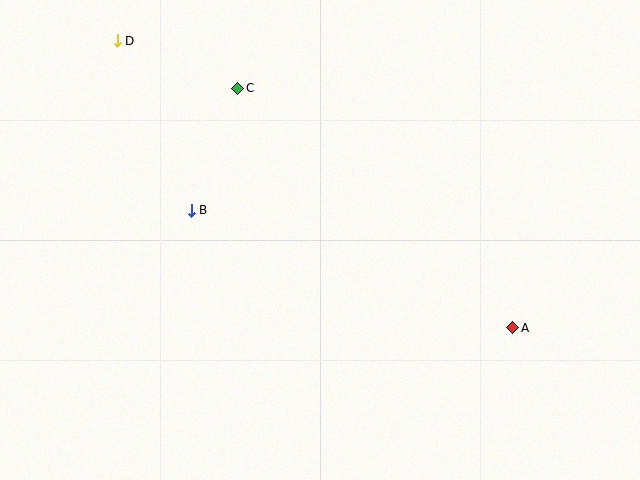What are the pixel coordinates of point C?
Point C is at (238, 88).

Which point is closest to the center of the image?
Point B at (191, 210) is closest to the center.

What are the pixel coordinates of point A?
Point A is at (513, 328).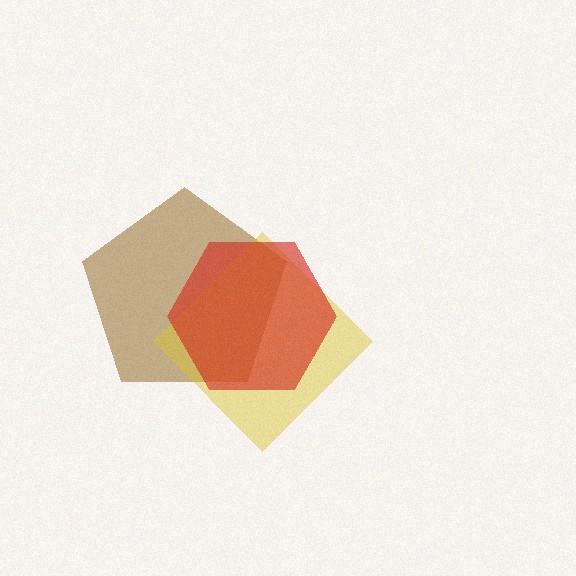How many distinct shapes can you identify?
There are 3 distinct shapes: a brown pentagon, a yellow diamond, a red hexagon.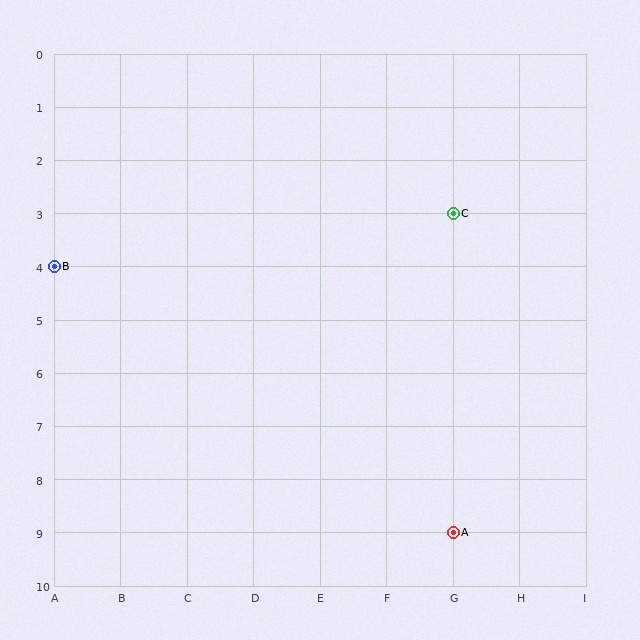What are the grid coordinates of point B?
Point B is at grid coordinates (A, 4).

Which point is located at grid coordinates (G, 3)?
Point C is at (G, 3).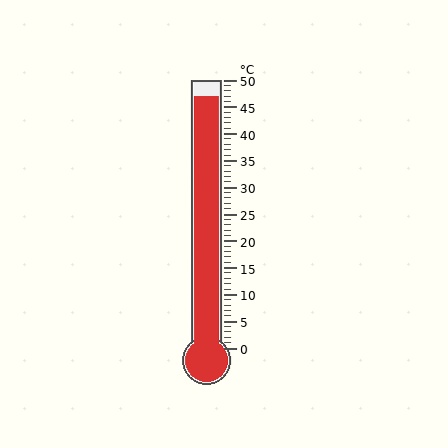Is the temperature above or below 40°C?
The temperature is above 40°C.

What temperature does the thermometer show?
The thermometer shows approximately 47°C.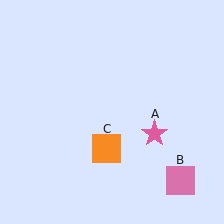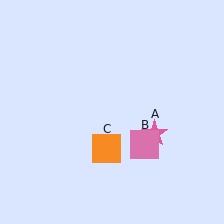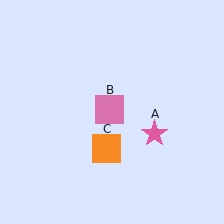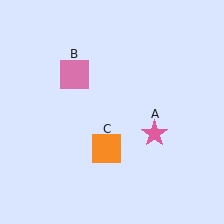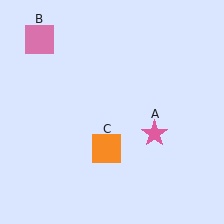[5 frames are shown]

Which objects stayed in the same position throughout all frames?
Pink star (object A) and orange square (object C) remained stationary.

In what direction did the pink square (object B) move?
The pink square (object B) moved up and to the left.